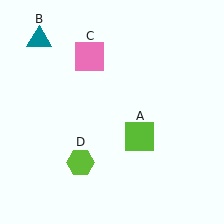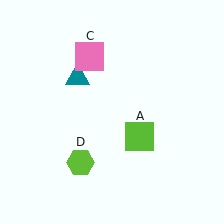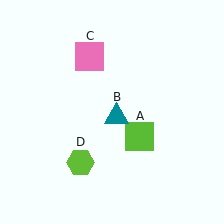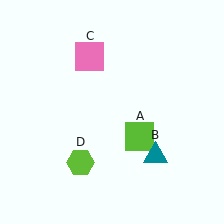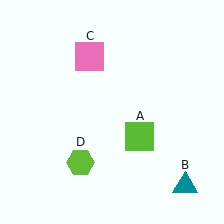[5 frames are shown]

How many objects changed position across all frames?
1 object changed position: teal triangle (object B).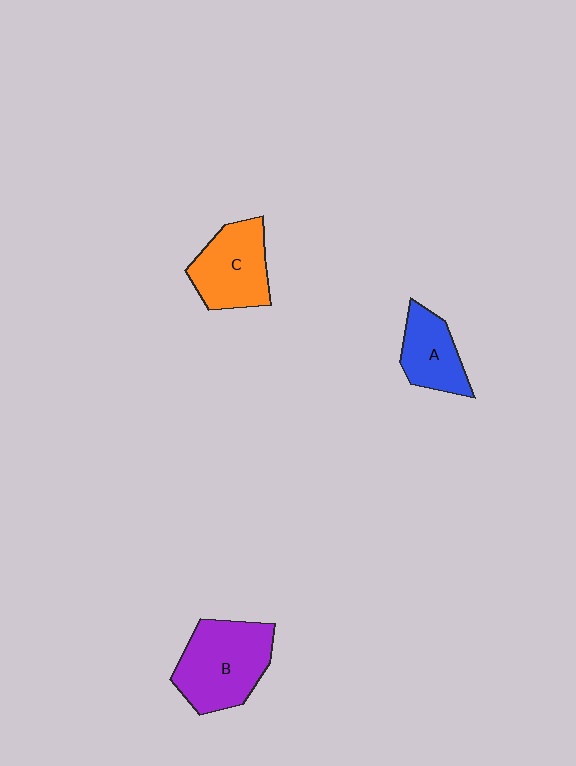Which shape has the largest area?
Shape B (purple).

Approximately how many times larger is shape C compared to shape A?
Approximately 1.3 times.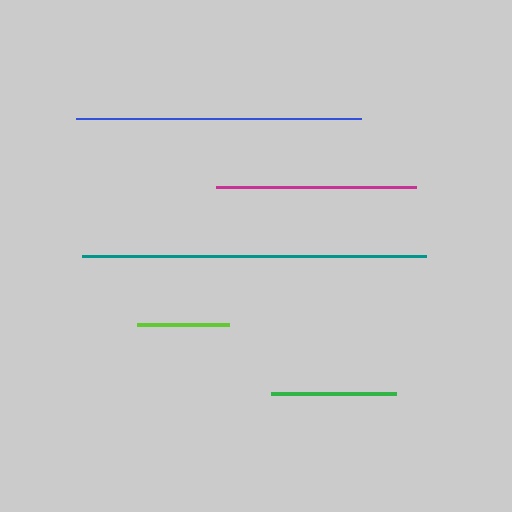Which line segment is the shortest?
The lime line is the shortest at approximately 91 pixels.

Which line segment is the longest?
The teal line is the longest at approximately 344 pixels.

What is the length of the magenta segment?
The magenta segment is approximately 200 pixels long.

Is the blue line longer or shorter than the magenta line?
The blue line is longer than the magenta line.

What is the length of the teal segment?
The teal segment is approximately 344 pixels long.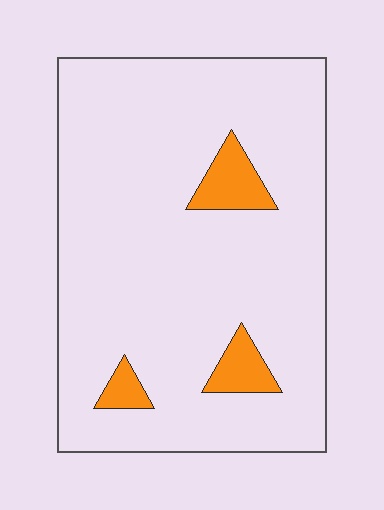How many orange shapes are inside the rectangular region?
3.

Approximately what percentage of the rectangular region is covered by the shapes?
Approximately 10%.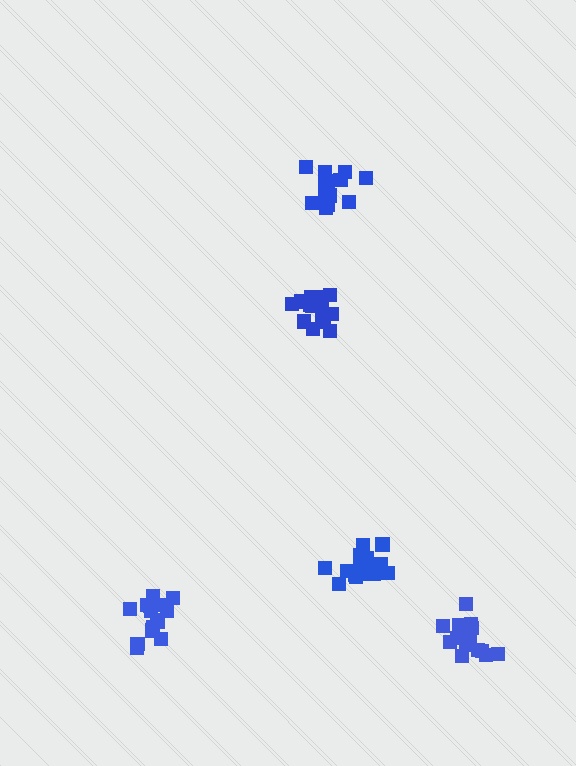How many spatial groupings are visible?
There are 5 spatial groupings.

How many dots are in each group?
Group 1: 15 dots, Group 2: 19 dots, Group 3: 16 dots, Group 4: 15 dots, Group 5: 14 dots (79 total).